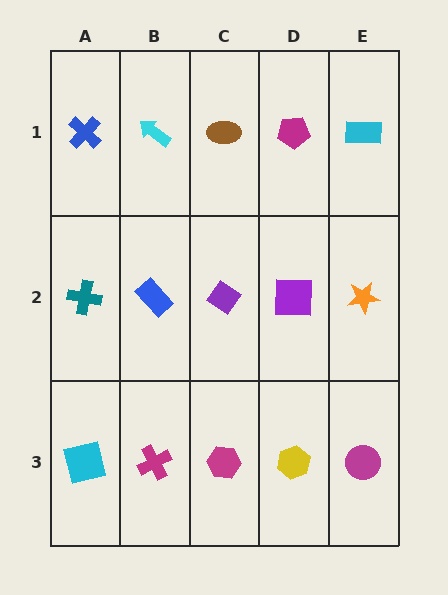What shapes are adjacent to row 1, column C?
A purple diamond (row 2, column C), a cyan arrow (row 1, column B), a magenta pentagon (row 1, column D).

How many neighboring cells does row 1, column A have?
2.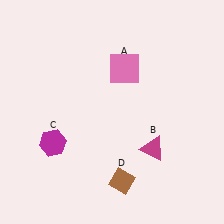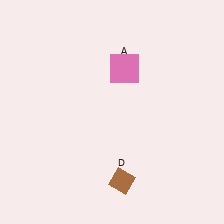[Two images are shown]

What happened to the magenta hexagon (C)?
The magenta hexagon (C) was removed in Image 2. It was in the bottom-left area of Image 1.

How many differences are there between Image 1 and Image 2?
There are 2 differences between the two images.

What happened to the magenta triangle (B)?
The magenta triangle (B) was removed in Image 2. It was in the bottom-right area of Image 1.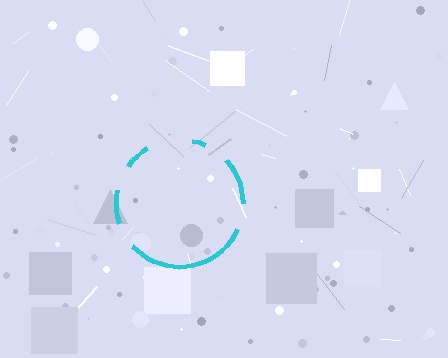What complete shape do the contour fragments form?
The contour fragments form a circle.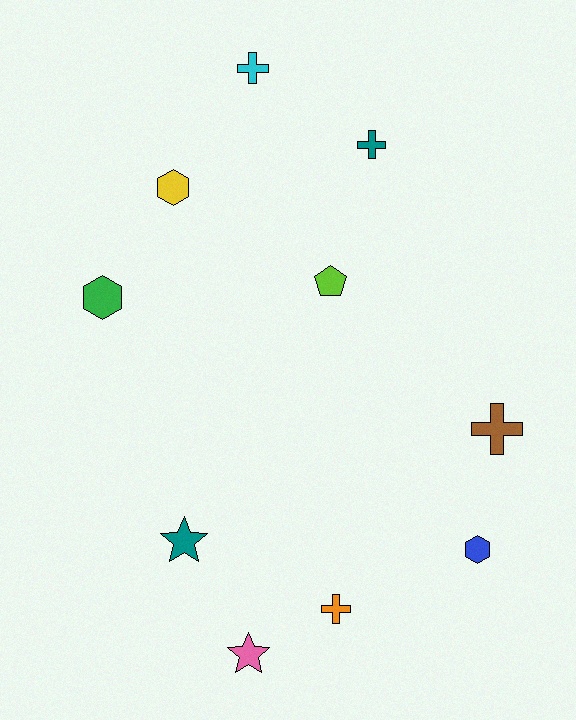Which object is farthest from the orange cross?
The cyan cross is farthest from the orange cross.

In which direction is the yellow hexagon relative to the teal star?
The yellow hexagon is above the teal star.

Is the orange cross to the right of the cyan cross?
Yes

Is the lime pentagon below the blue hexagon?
No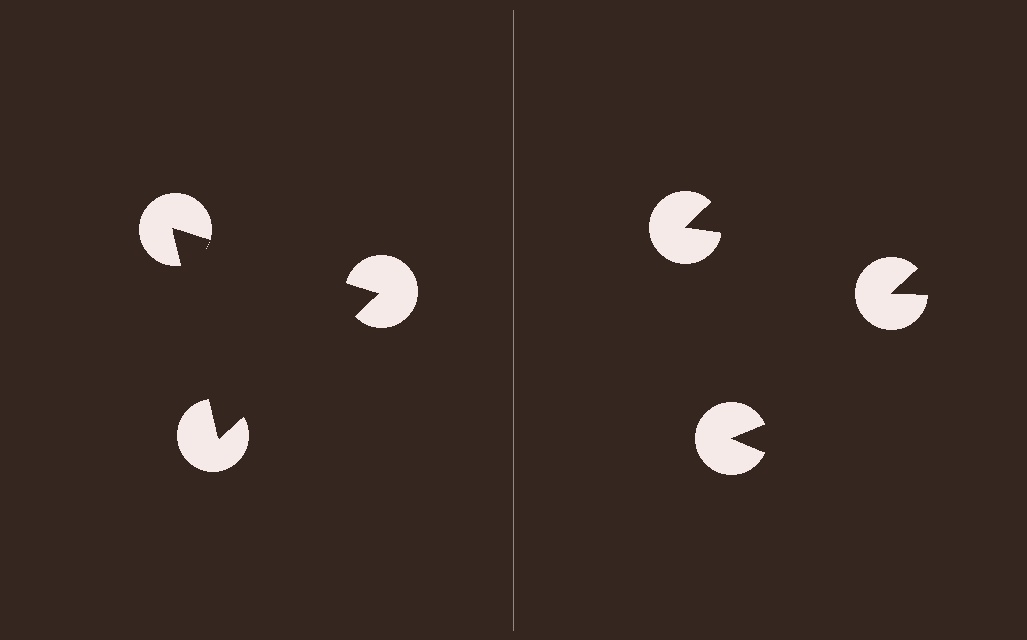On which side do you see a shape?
An illusory triangle appears on the left side. On the right side the wedge cuts are rotated, so no coherent shape forms.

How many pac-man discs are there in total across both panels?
6 — 3 on each side.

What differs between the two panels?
The pac-man discs are positioned identically on both sides; only the wedge orientations differ. On the left they align to a triangle; on the right they are misaligned.